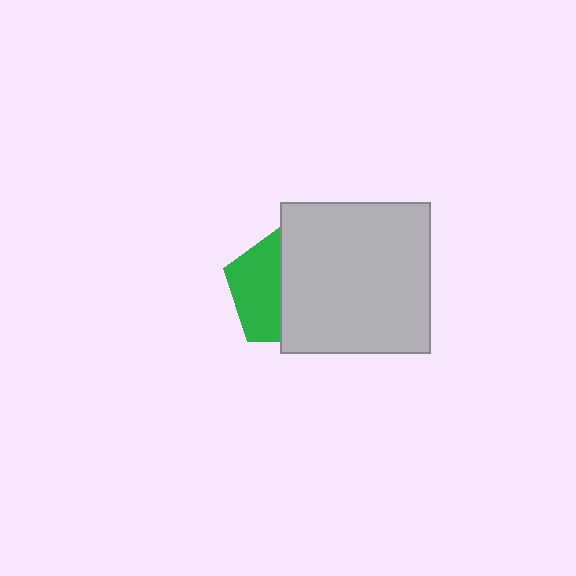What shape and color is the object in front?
The object in front is a light gray square.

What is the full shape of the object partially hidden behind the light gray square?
The partially hidden object is a green pentagon.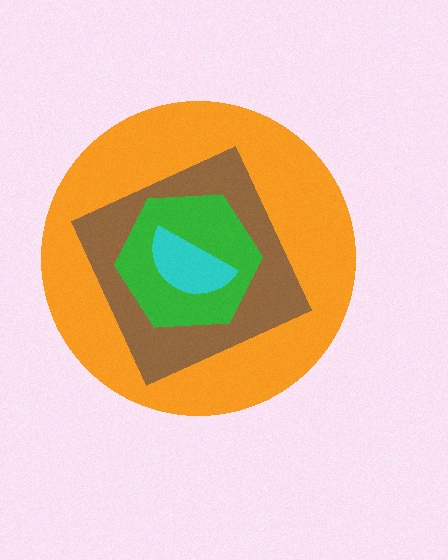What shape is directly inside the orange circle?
The brown square.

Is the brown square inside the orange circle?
Yes.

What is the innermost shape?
The cyan semicircle.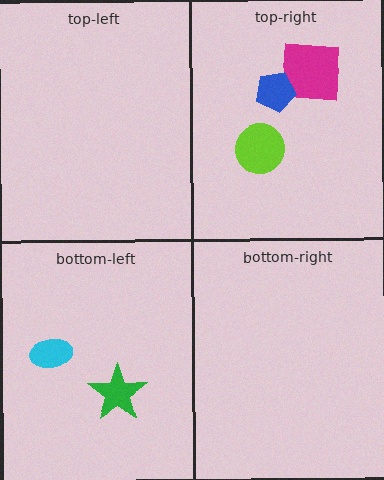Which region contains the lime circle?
The top-right region.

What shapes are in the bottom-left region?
The green star, the cyan ellipse.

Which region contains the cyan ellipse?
The bottom-left region.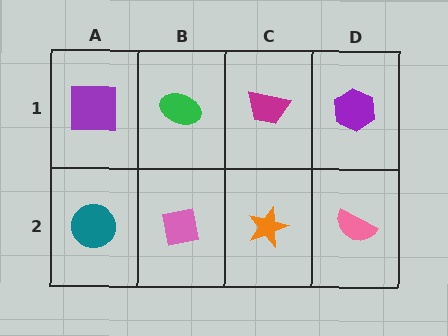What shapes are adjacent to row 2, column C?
A magenta trapezoid (row 1, column C), a pink square (row 2, column B), a pink semicircle (row 2, column D).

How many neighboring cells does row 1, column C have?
3.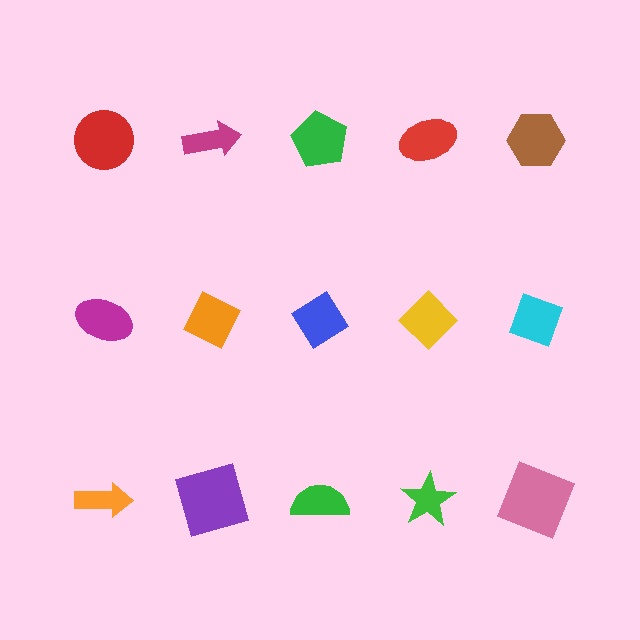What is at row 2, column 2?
An orange diamond.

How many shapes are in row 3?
5 shapes.